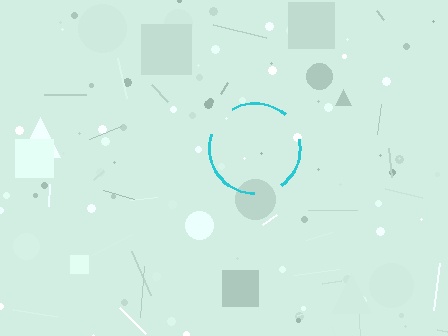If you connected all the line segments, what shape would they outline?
They would outline a circle.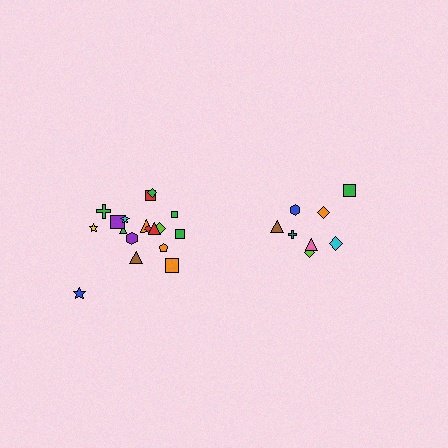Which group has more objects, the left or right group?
The left group.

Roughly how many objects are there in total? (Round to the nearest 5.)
Roughly 25 objects in total.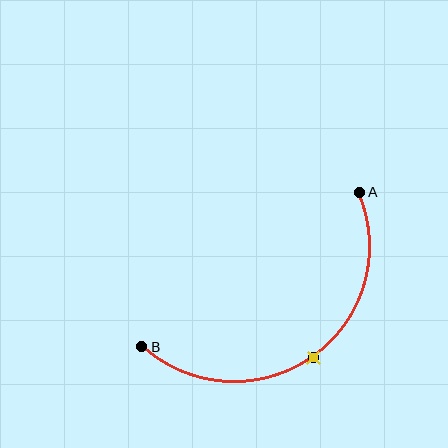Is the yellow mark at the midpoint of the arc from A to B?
Yes. The yellow mark lies on the arc at equal arc-length from both A and B — it is the arc midpoint.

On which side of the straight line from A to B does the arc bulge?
The arc bulges below and to the right of the straight line connecting A and B.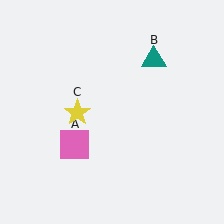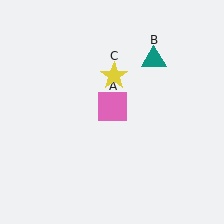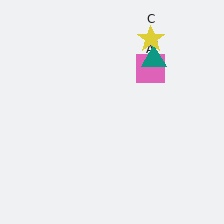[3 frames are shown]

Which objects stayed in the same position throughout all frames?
Teal triangle (object B) remained stationary.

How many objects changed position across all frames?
2 objects changed position: pink square (object A), yellow star (object C).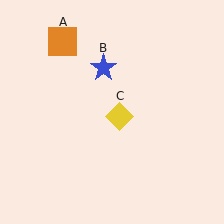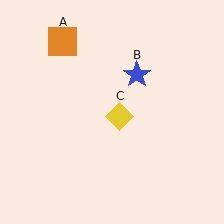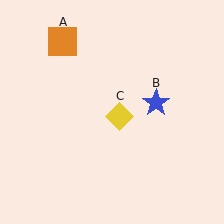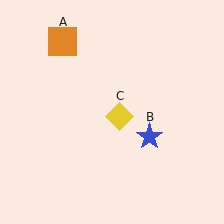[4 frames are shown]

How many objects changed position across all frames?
1 object changed position: blue star (object B).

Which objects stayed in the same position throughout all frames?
Orange square (object A) and yellow diamond (object C) remained stationary.